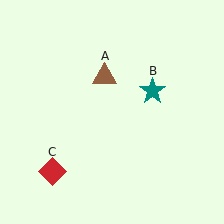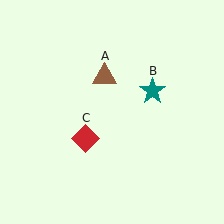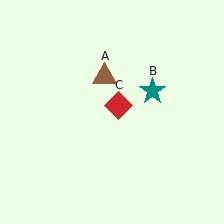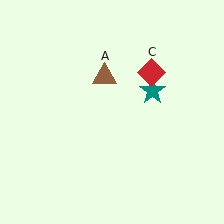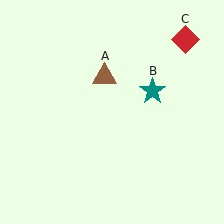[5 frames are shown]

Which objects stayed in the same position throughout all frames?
Brown triangle (object A) and teal star (object B) remained stationary.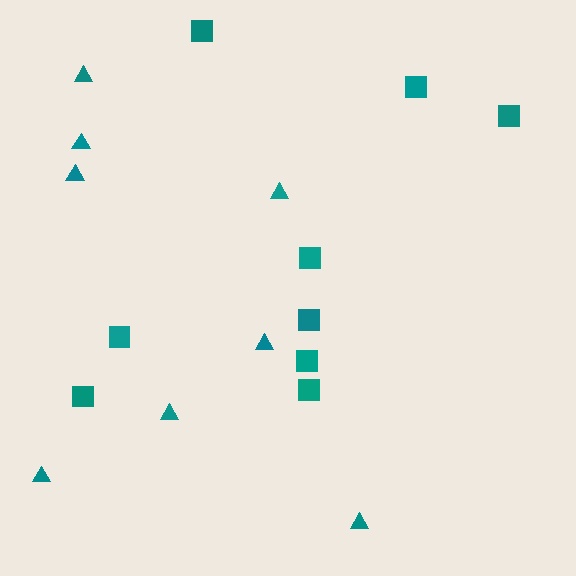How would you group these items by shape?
There are 2 groups: one group of triangles (8) and one group of squares (9).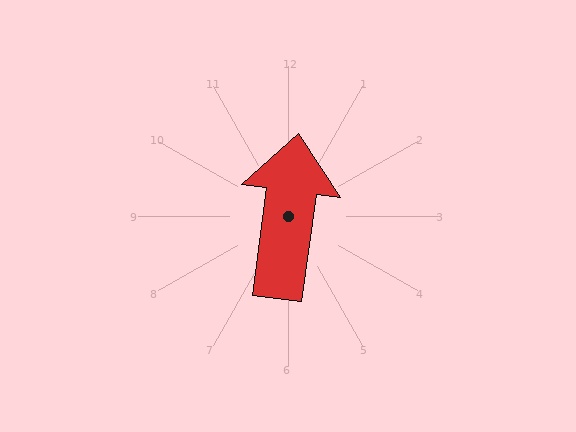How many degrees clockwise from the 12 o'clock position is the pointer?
Approximately 8 degrees.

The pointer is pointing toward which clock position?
Roughly 12 o'clock.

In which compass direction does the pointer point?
North.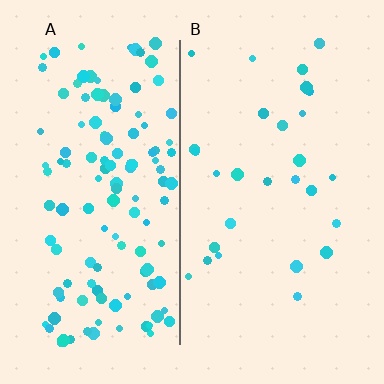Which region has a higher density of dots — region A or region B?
A (the left).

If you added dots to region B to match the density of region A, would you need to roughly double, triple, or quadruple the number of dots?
Approximately quadruple.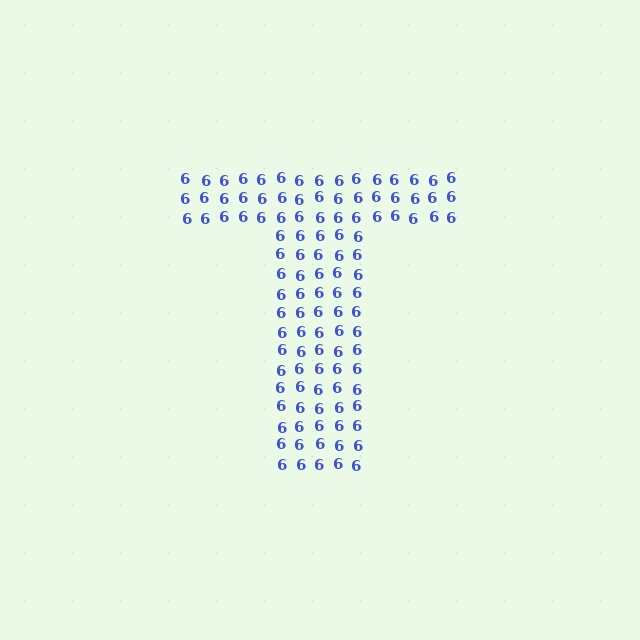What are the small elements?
The small elements are digit 6's.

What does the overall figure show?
The overall figure shows the letter T.